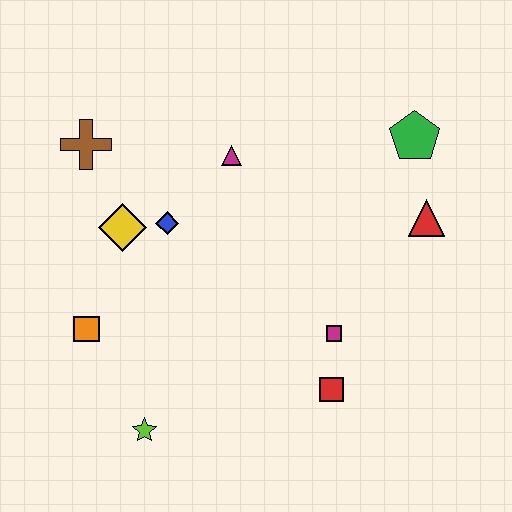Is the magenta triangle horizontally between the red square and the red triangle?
No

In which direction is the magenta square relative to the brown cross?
The magenta square is to the right of the brown cross.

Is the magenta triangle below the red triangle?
No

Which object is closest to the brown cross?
The yellow diamond is closest to the brown cross.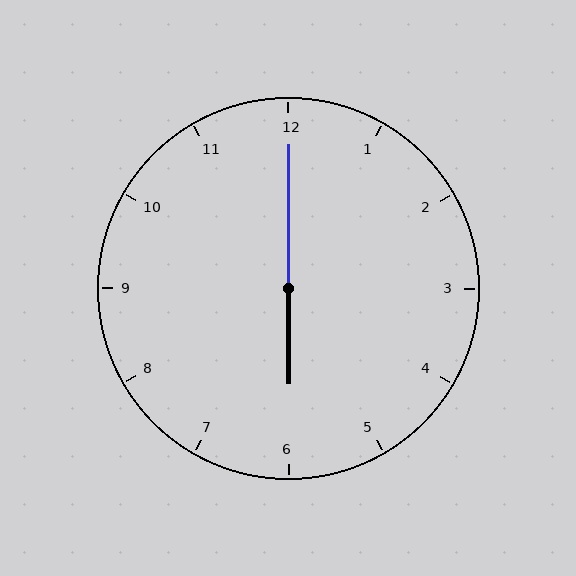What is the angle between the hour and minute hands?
Approximately 180 degrees.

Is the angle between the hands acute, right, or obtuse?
It is obtuse.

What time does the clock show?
6:00.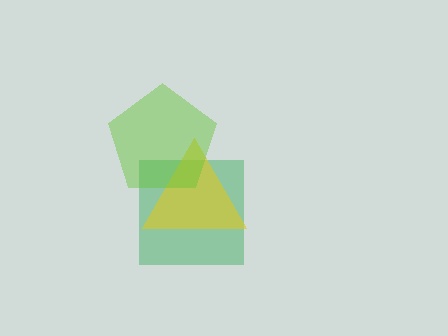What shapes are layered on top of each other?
The layered shapes are: a green square, a yellow triangle, a lime pentagon.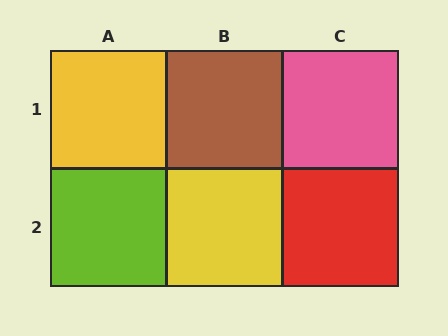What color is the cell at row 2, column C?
Red.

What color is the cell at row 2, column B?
Yellow.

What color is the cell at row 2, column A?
Lime.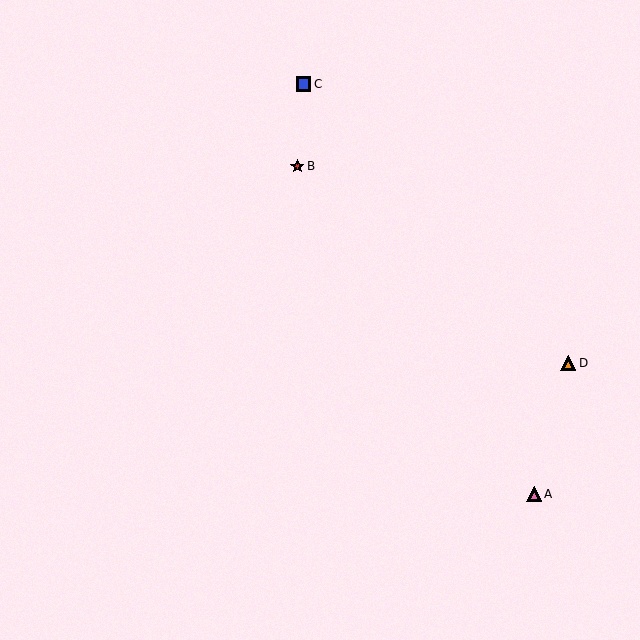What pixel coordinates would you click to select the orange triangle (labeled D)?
Click at (568, 363) to select the orange triangle D.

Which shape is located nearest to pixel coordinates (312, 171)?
The red star (labeled B) at (297, 166) is nearest to that location.